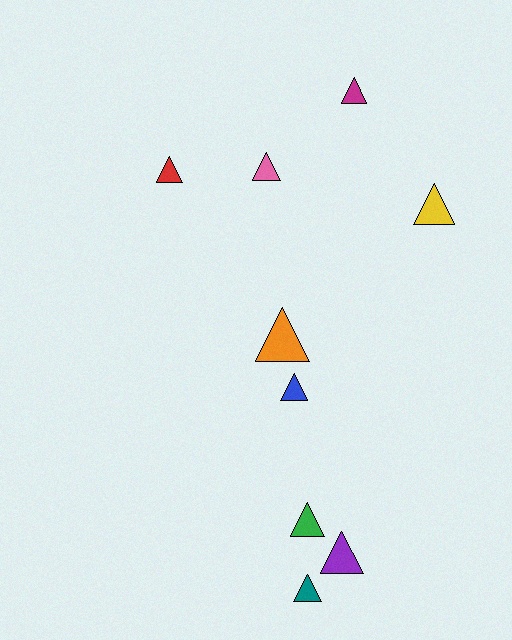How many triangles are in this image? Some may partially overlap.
There are 9 triangles.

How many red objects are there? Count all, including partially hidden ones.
There is 1 red object.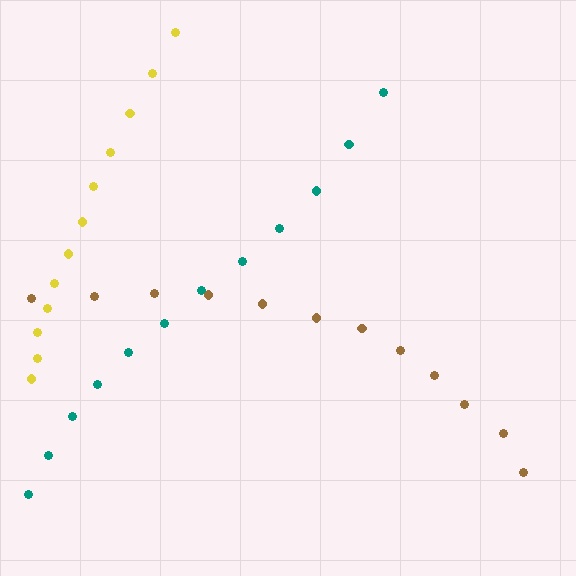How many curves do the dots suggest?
There are 3 distinct paths.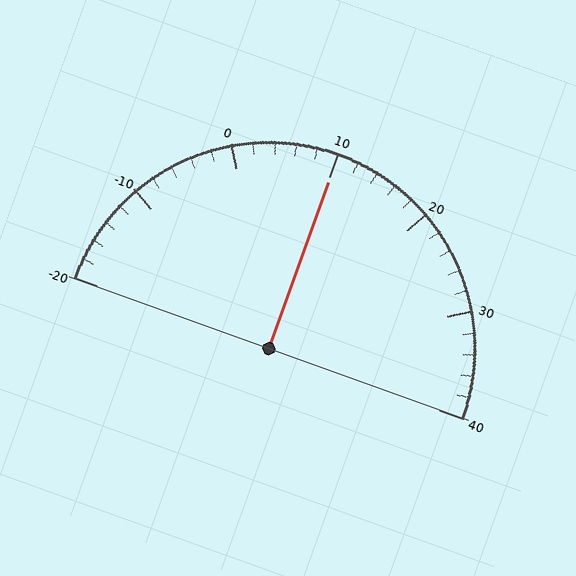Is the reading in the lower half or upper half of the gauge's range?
The reading is in the upper half of the range (-20 to 40).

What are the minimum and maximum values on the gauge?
The gauge ranges from -20 to 40.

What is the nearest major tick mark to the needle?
The nearest major tick mark is 10.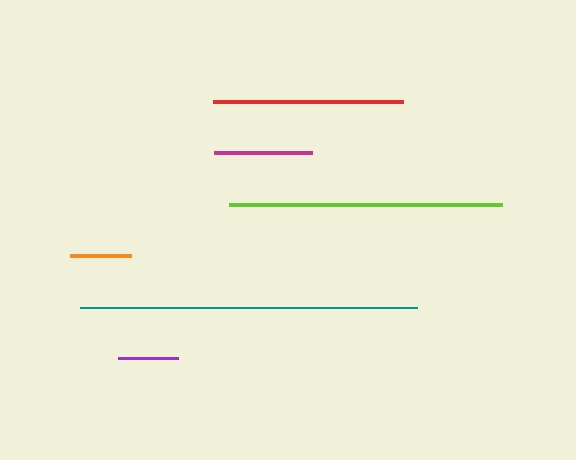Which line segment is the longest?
The teal line is the longest at approximately 338 pixels.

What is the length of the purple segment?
The purple segment is approximately 61 pixels long.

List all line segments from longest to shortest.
From longest to shortest: teal, lime, red, magenta, orange, purple.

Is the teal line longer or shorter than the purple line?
The teal line is longer than the purple line.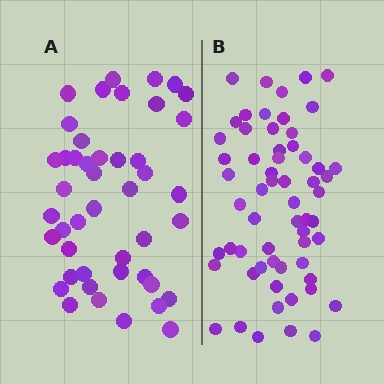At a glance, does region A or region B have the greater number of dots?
Region B (the right region) has more dots.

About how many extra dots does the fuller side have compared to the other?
Region B has approximately 15 more dots than region A.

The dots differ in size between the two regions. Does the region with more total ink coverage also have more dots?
No. Region A has more total ink coverage because its dots are larger, but region B actually contains more individual dots. Total area can be misleading — the number of items is what matters here.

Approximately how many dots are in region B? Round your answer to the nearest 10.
About 60 dots.